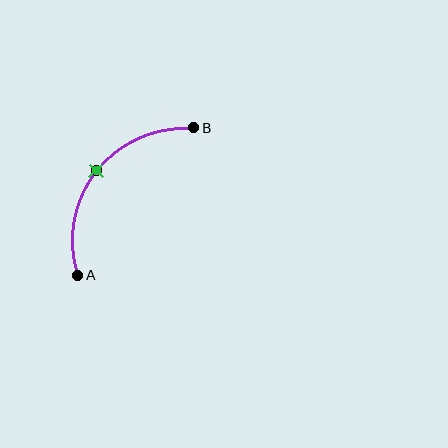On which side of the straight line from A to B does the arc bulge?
The arc bulges above and to the left of the straight line connecting A and B.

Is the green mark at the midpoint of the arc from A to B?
Yes. The green mark lies on the arc at equal arc-length from both A and B — it is the arc midpoint.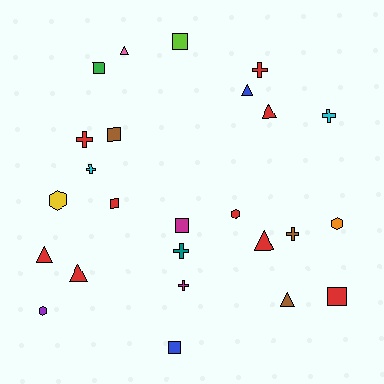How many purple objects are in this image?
There is 1 purple object.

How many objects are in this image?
There are 25 objects.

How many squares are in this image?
There are 7 squares.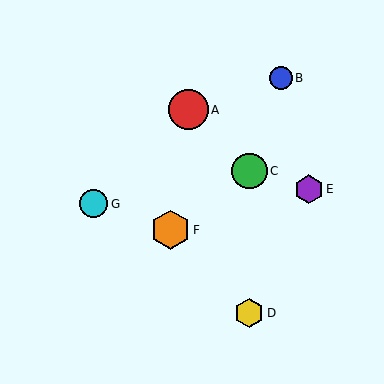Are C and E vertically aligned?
No, C is at x≈249 and E is at x≈309.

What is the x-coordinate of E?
Object E is at x≈309.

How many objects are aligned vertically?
2 objects (C, D) are aligned vertically.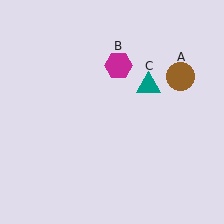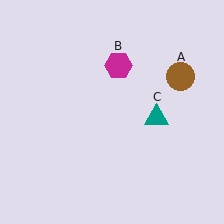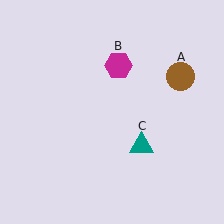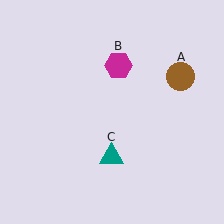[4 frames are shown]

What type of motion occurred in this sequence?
The teal triangle (object C) rotated clockwise around the center of the scene.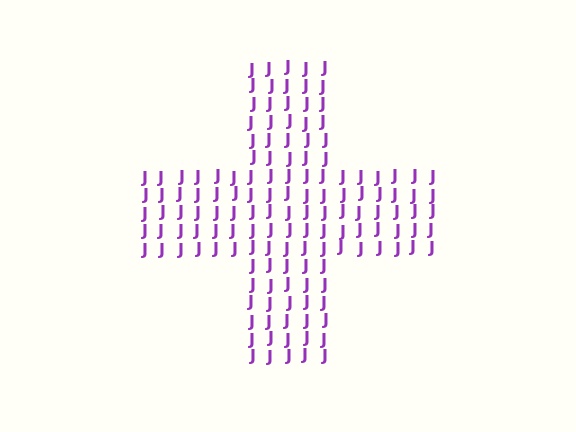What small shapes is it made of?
It is made of small letter J's.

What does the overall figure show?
The overall figure shows a cross.